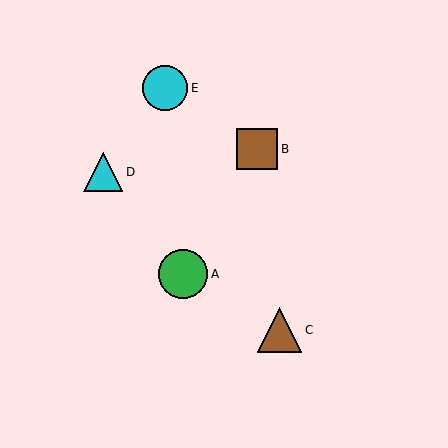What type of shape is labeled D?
Shape D is a cyan triangle.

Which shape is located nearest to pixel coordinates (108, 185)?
The cyan triangle (labeled D) at (103, 172) is nearest to that location.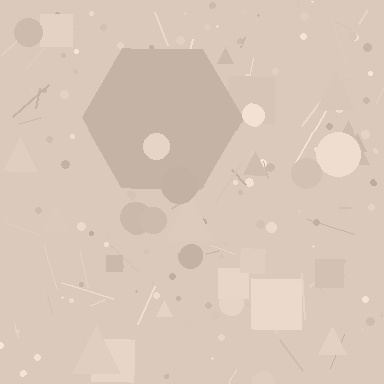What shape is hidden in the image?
A hexagon is hidden in the image.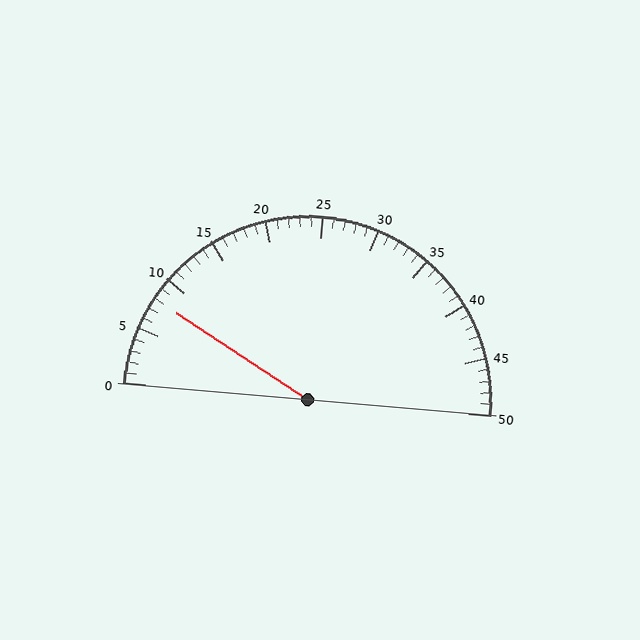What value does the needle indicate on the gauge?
The needle indicates approximately 8.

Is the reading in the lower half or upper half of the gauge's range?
The reading is in the lower half of the range (0 to 50).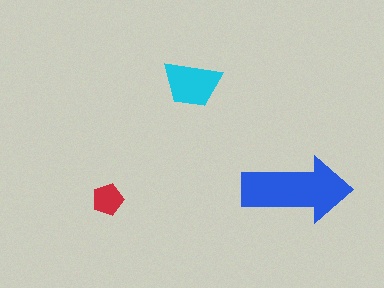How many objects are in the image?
There are 3 objects in the image.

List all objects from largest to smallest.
The blue arrow, the cyan trapezoid, the red pentagon.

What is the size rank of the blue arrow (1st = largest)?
1st.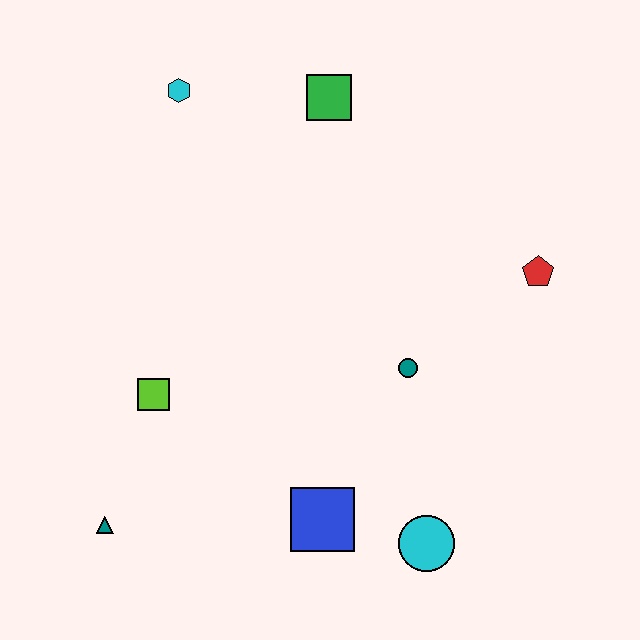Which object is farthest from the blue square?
The cyan hexagon is farthest from the blue square.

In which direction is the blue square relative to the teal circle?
The blue square is below the teal circle.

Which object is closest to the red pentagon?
The teal circle is closest to the red pentagon.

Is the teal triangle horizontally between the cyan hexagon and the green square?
No